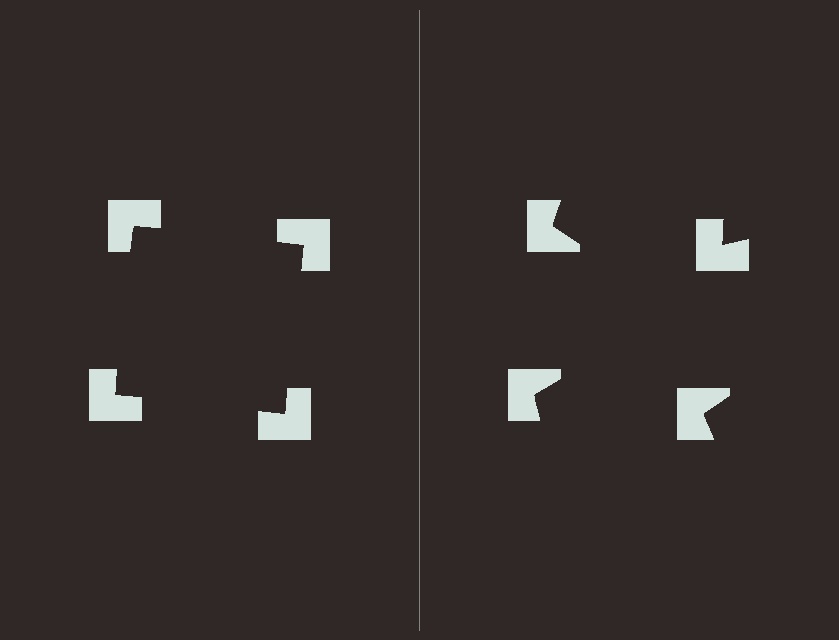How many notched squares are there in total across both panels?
8 — 4 on each side.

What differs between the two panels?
The notched squares are positioned identically on both sides; only the wedge orientations differ. On the left they align to a square; on the right they are misaligned.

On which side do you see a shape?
An illusory square appears on the left side. On the right side the wedge cuts are rotated, so no coherent shape forms.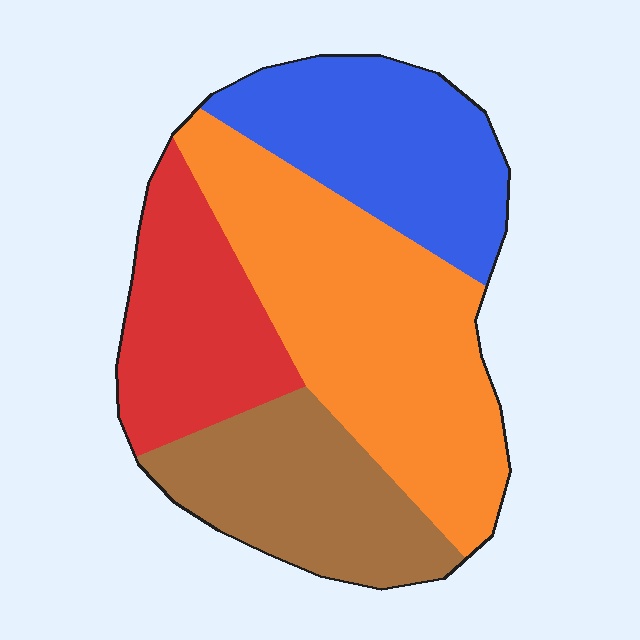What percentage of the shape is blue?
Blue covers 23% of the shape.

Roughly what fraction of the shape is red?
Red covers around 20% of the shape.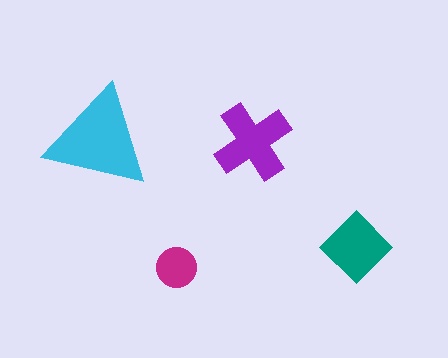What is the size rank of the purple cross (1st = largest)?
2nd.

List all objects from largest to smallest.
The cyan triangle, the purple cross, the teal diamond, the magenta circle.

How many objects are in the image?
There are 4 objects in the image.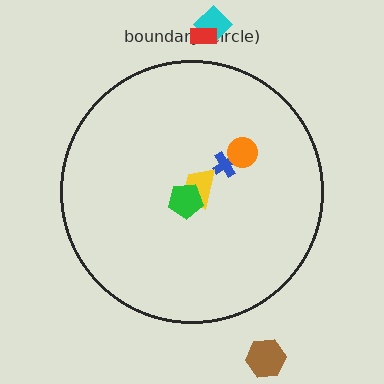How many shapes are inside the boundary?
4 inside, 3 outside.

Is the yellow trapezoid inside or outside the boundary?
Inside.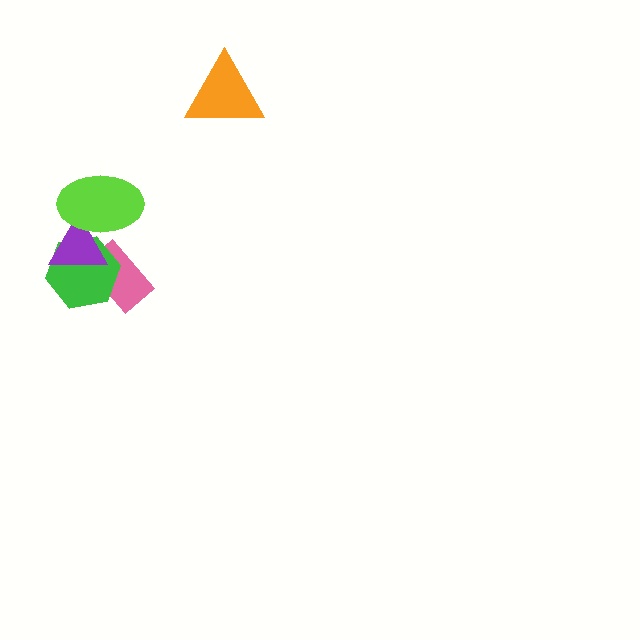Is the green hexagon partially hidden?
Yes, it is partially covered by another shape.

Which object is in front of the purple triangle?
The lime ellipse is in front of the purple triangle.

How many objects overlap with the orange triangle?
0 objects overlap with the orange triangle.